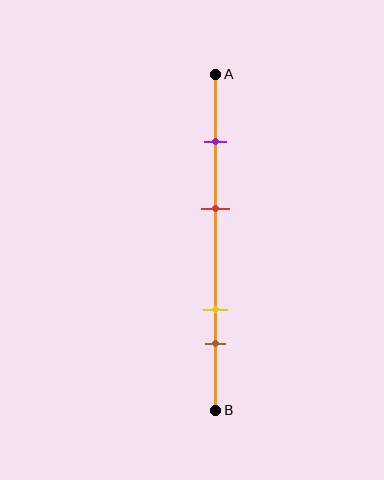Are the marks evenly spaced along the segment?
No, the marks are not evenly spaced.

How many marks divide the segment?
There are 4 marks dividing the segment.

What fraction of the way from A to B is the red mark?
The red mark is approximately 40% (0.4) of the way from A to B.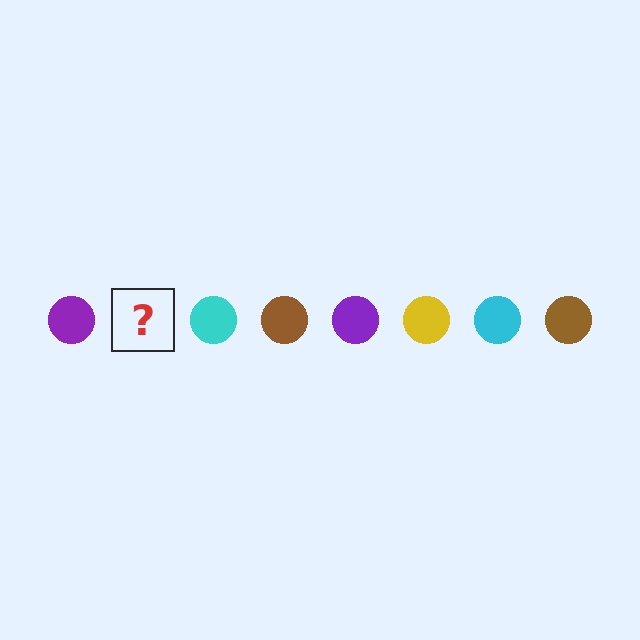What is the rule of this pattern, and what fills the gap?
The rule is that the pattern cycles through purple, yellow, cyan, brown circles. The gap should be filled with a yellow circle.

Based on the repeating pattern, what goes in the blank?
The blank should be a yellow circle.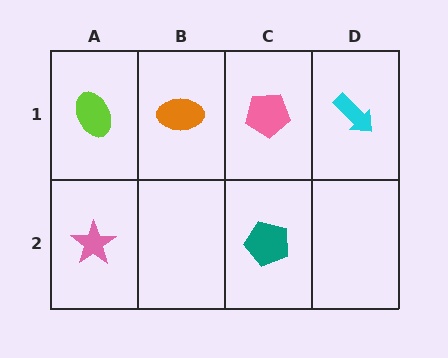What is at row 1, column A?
A lime ellipse.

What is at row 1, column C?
A pink pentagon.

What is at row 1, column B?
An orange ellipse.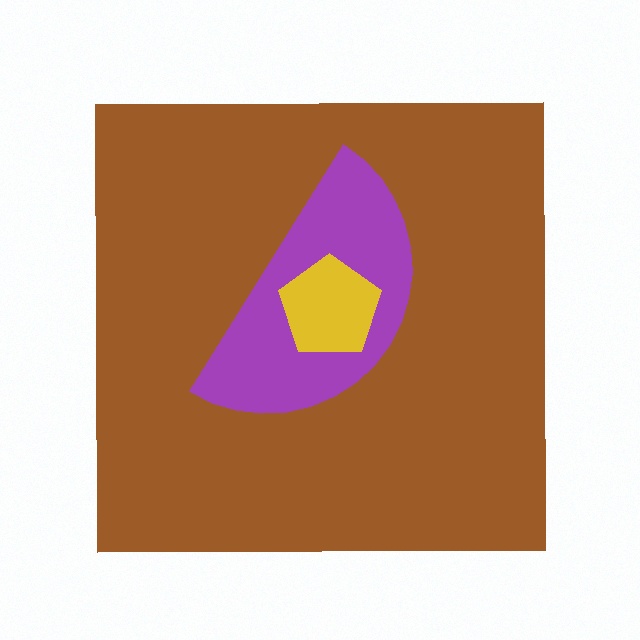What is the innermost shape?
The yellow pentagon.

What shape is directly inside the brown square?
The purple semicircle.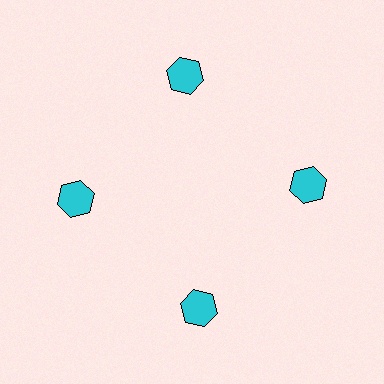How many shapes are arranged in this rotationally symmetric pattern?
There are 4 shapes, arranged in 4 groups of 1.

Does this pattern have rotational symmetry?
Yes, this pattern has 4-fold rotational symmetry. It looks the same after rotating 90 degrees around the center.